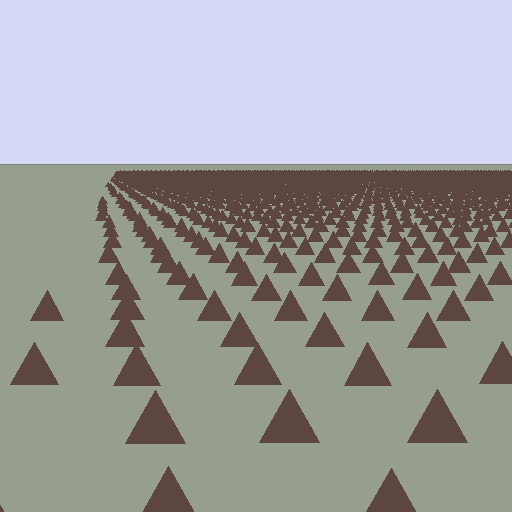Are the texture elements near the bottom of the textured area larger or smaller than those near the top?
Larger. Near the bottom, elements are closer to the viewer and appear at a bigger on-screen size.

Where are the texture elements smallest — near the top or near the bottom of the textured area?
Near the top.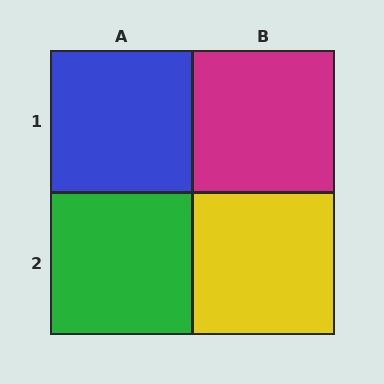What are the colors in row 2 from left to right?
Green, yellow.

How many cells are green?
1 cell is green.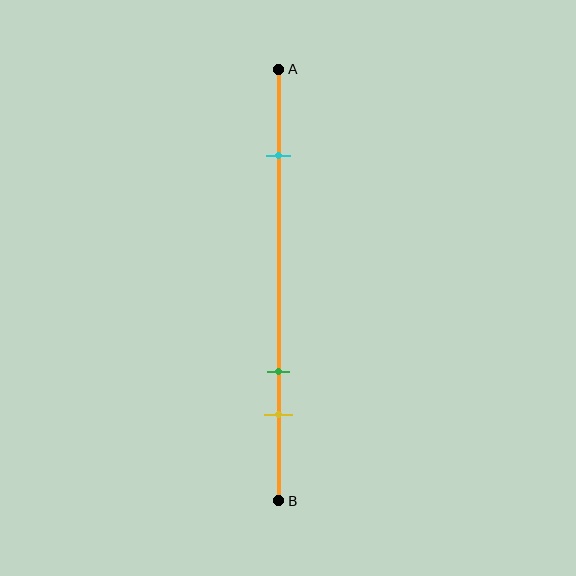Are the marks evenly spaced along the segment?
No, the marks are not evenly spaced.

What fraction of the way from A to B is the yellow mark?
The yellow mark is approximately 80% (0.8) of the way from A to B.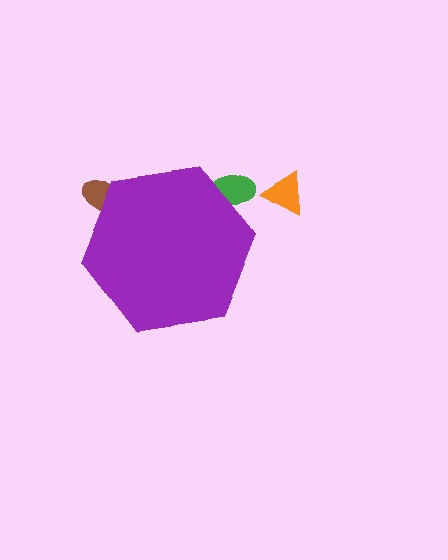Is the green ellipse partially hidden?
Yes, the green ellipse is partially hidden behind the purple hexagon.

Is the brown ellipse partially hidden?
Yes, the brown ellipse is partially hidden behind the purple hexagon.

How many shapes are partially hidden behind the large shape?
2 shapes are partially hidden.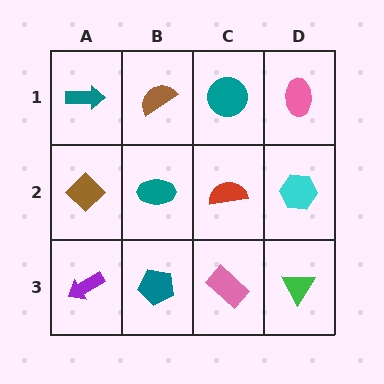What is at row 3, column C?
A pink rectangle.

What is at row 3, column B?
A teal pentagon.